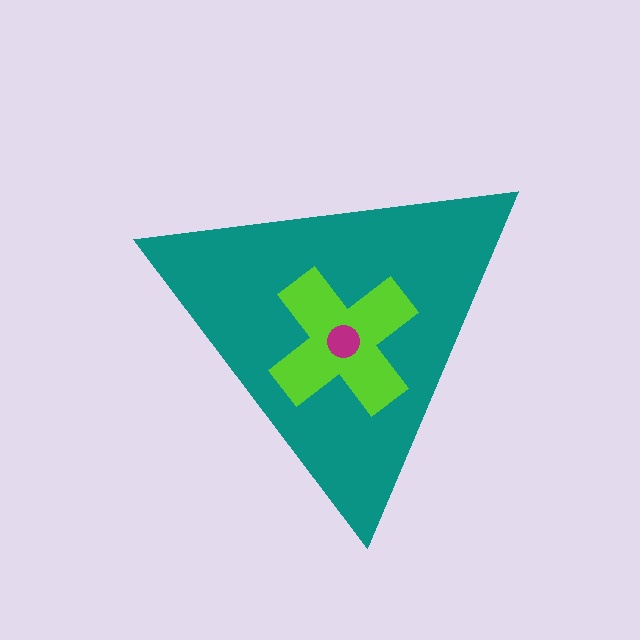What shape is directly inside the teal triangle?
The lime cross.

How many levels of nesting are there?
3.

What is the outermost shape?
The teal triangle.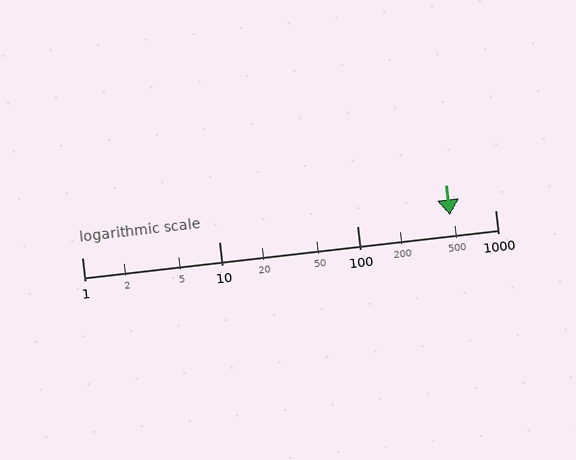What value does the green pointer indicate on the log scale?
The pointer indicates approximately 470.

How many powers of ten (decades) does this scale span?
The scale spans 3 decades, from 1 to 1000.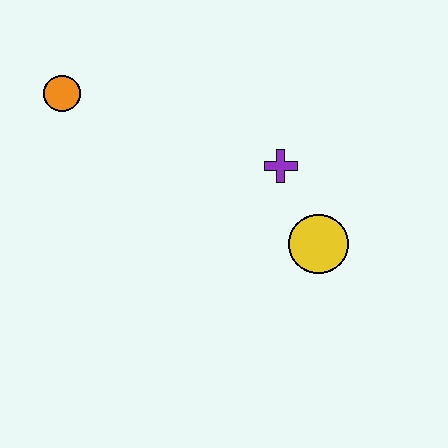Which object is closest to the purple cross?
The yellow circle is closest to the purple cross.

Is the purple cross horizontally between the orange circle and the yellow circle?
Yes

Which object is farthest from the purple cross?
The orange circle is farthest from the purple cross.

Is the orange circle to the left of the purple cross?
Yes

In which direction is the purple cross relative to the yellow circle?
The purple cross is above the yellow circle.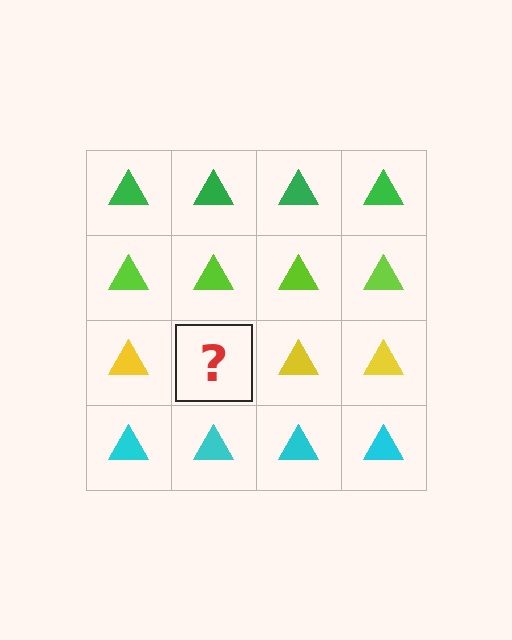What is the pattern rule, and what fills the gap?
The rule is that each row has a consistent color. The gap should be filled with a yellow triangle.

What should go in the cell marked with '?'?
The missing cell should contain a yellow triangle.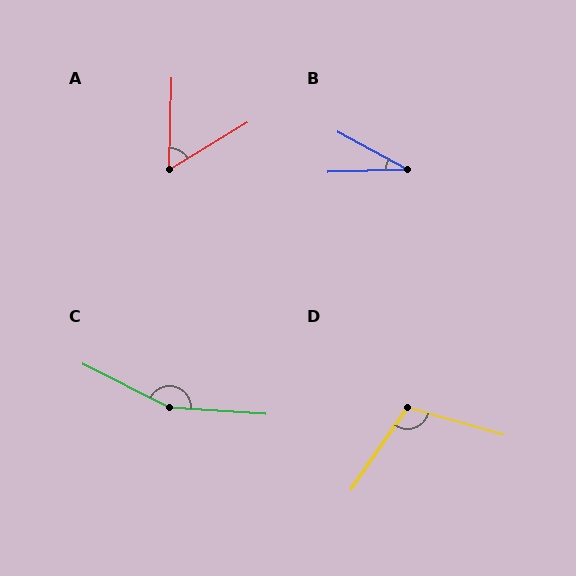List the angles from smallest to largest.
B (30°), A (57°), D (109°), C (157°).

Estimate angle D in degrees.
Approximately 109 degrees.